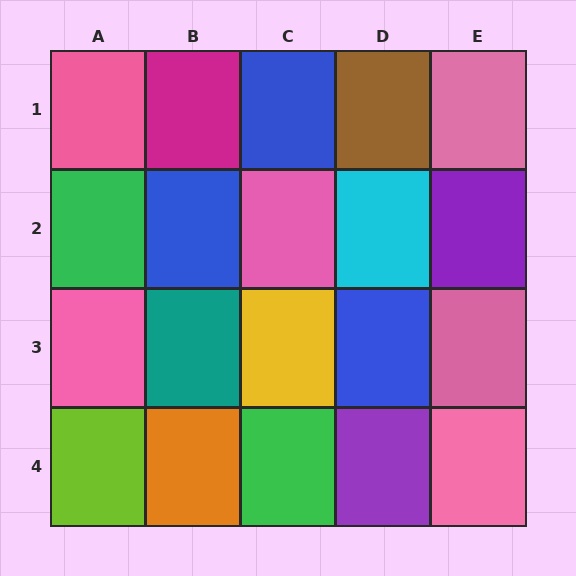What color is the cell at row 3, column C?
Yellow.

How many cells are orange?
1 cell is orange.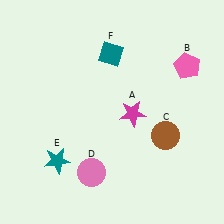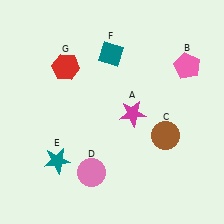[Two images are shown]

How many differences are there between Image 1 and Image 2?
There is 1 difference between the two images.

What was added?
A red hexagon (G) was added in Image 2.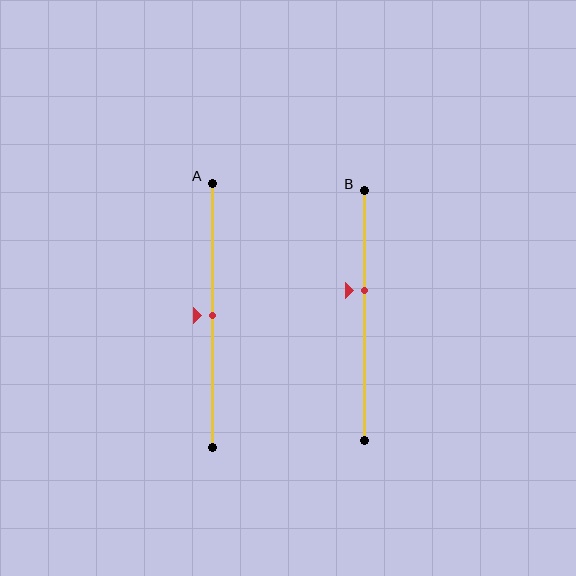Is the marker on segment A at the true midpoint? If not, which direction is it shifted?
Yes, the marker on segment A is at the true midpoint.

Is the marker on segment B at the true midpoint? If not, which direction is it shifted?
No, the marker on segment B is shifted upward by about 10% of the segment length.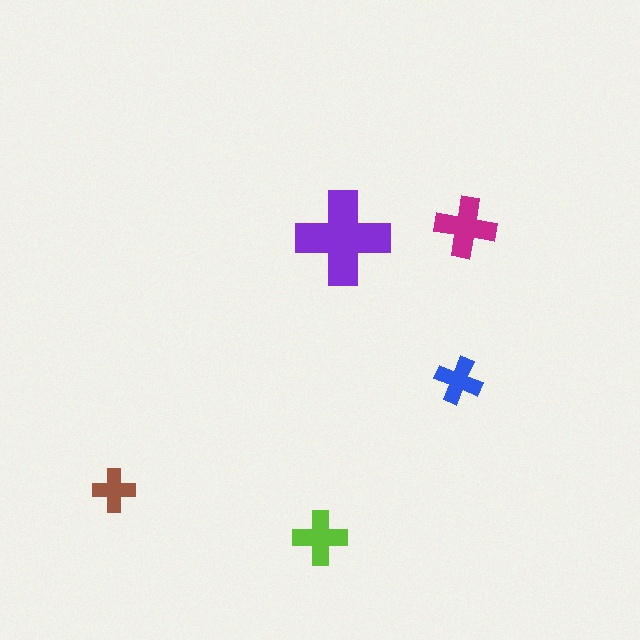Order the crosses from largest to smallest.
the purple one, the magenta one, the lime one, the blue one, the brown one.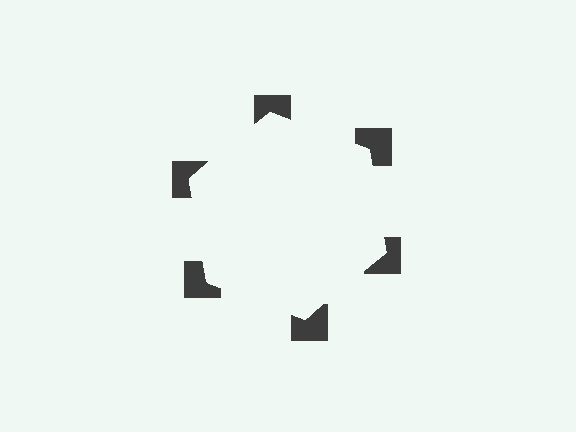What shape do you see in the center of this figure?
An illusory hexagon — its edges are inferred from the aligned wedge cuts in the notched squares, not physically drawn.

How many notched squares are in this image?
There are 6 — one at each vertex of the illusory hexagon.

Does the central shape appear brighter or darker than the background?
It typically appears slightly brighter than the background, even though no actual brightness change is drawn.